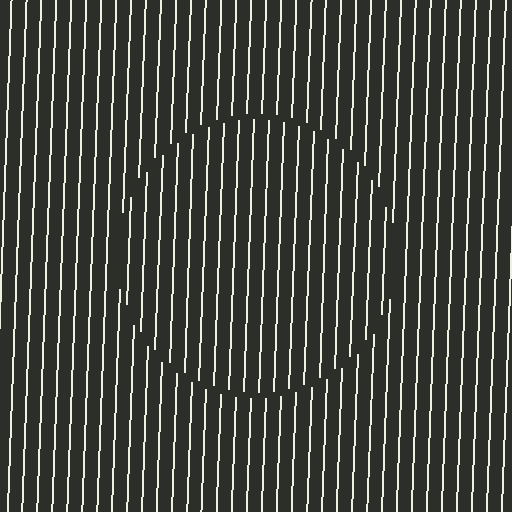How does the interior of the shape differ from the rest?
The interior of the shape contains the same grating, shifted by half a period — the contour is defined by the phase discontinuity where line-ends from the inner and outer gratings abut.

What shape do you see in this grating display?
An illusory circle. The interior of the shape contains the same grating, shifted by half a period — the contour is defined by the phase discontinuity where line-ends from the inner and outer gratings abut.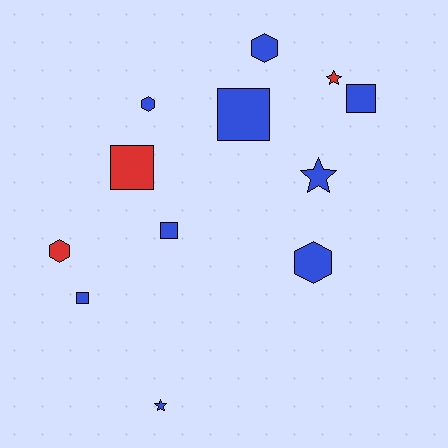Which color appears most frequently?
Blue, with 9 objects.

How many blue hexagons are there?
There are 3 blue hexagons.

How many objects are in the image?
There are 12 objects.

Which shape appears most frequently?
Square, with 5 objects.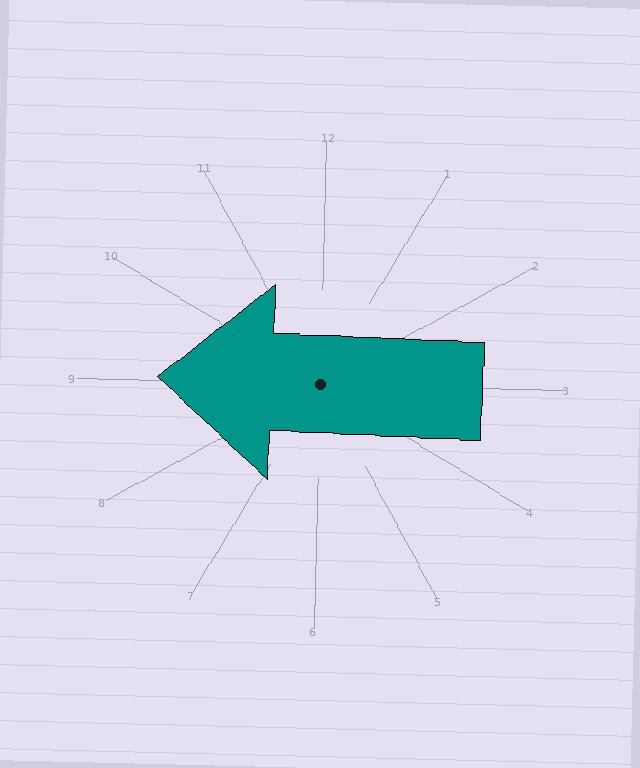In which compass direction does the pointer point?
West.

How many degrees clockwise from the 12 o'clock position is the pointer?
Approximately 271 degrees.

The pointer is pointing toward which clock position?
Roughly 9 o'clock.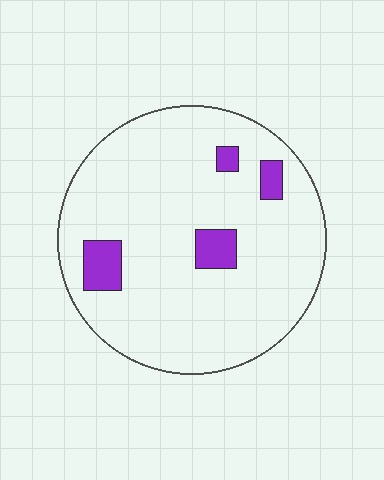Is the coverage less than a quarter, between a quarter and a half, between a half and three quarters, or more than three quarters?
Less than a quarter.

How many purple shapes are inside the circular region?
4.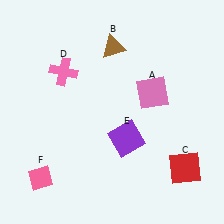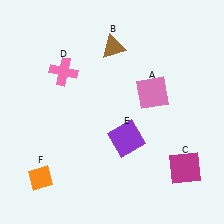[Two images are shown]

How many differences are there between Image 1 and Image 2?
There are 2 differences between the two images.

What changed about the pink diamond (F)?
In Image 1, F is pink. In Image 2, it changed to orange.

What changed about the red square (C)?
In Image 1, C is red. In Image 2, it changed to magenta.